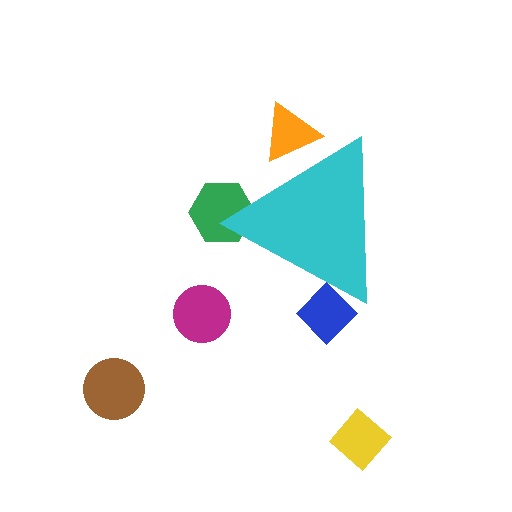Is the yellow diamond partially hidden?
No, the yellow diamond is fully visible.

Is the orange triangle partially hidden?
Yes, the orange triangle is partially hidden behind the cyan triangle.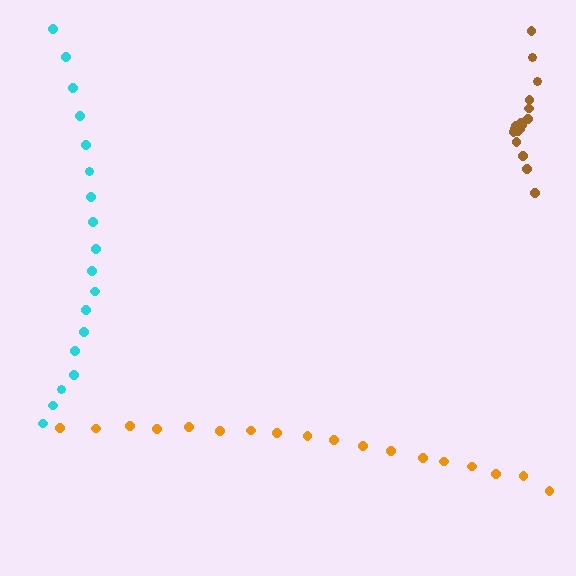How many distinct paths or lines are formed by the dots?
There are 3 distinct paths.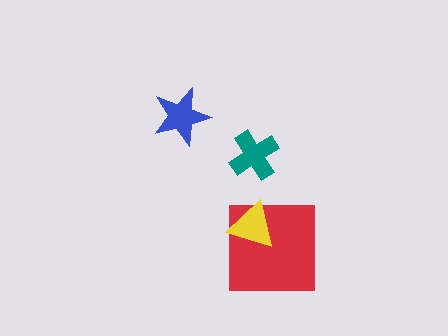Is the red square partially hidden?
Yes, it is partially covered by another shape.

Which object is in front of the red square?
The yellow triangle is in front of the red square.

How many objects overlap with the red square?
1 object overlaps with the red square.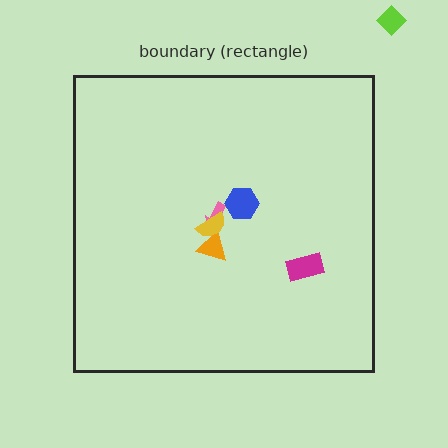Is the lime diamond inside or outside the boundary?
Outside.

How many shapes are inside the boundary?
5 inside, 1 outside.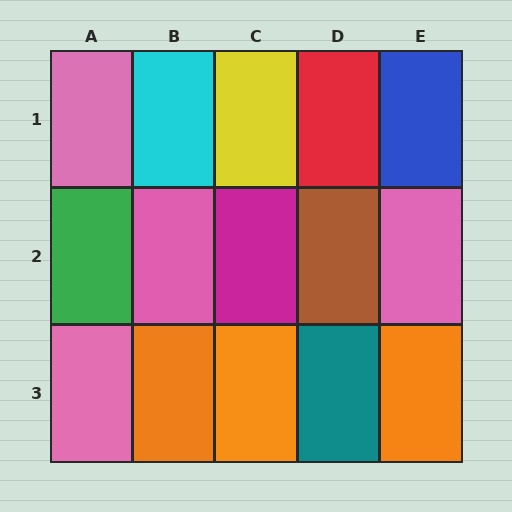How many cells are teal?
1 cell is teal.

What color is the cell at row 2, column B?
Pink.